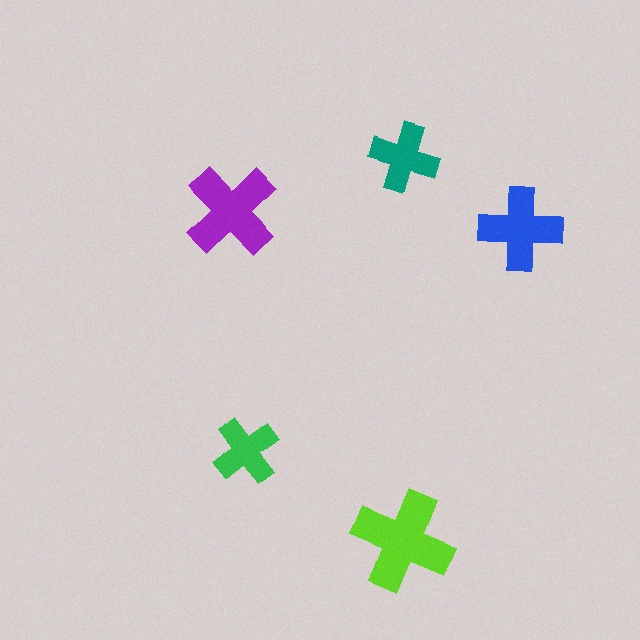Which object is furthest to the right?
The blue cross is rightmost.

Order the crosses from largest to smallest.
the lime one, the purple one, the blue one, the teal one, the green one.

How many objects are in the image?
There are 5 objects in the image.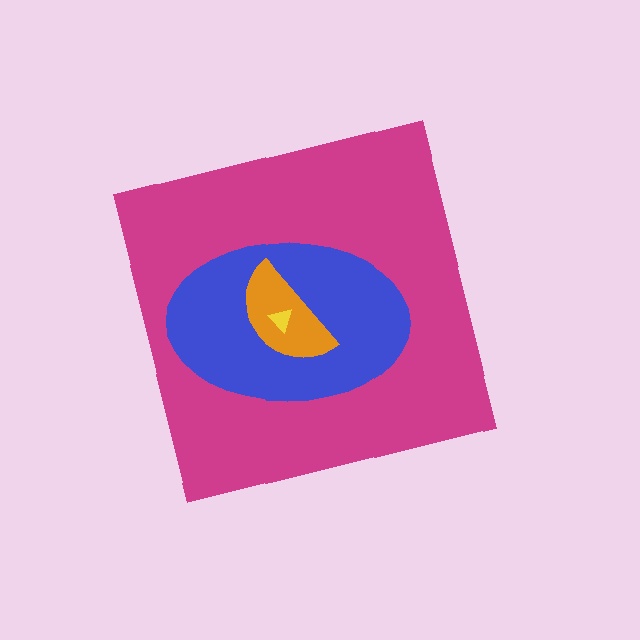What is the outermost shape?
The magenta square.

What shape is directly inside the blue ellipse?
The orange semicircle.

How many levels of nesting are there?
4.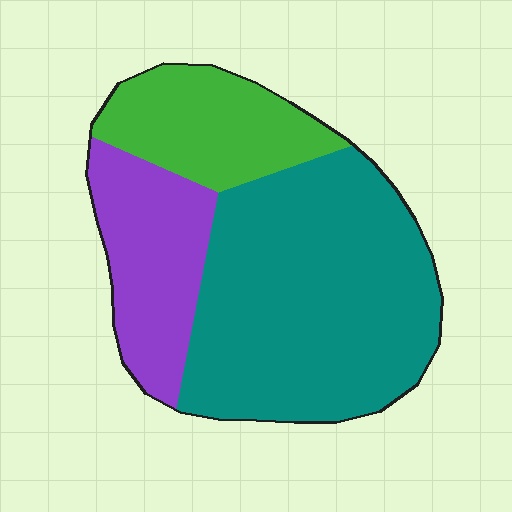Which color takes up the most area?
Teal, at roughly 55%.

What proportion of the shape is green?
Green covers around 20% of the shape.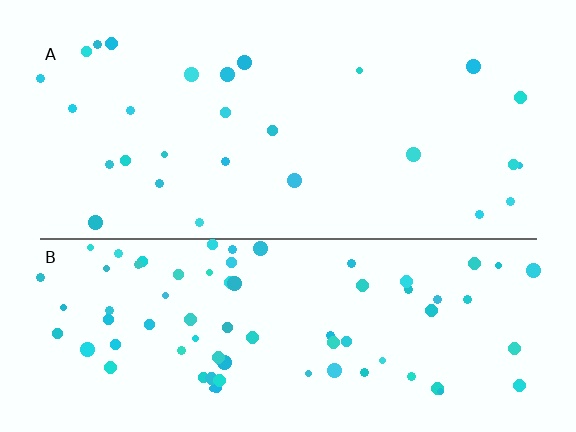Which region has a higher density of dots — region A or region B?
B (the bottom).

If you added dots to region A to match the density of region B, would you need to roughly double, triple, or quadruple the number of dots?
Approximately triple.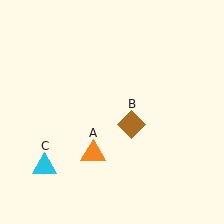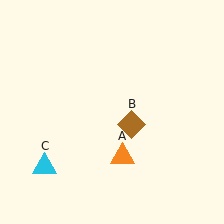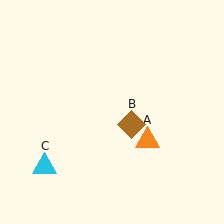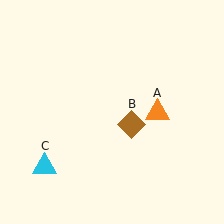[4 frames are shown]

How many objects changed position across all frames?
1 object changed position: orange triangle (object A).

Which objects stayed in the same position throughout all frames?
Brown diamond (object B) and cyan triangle (object C) remained stationary.